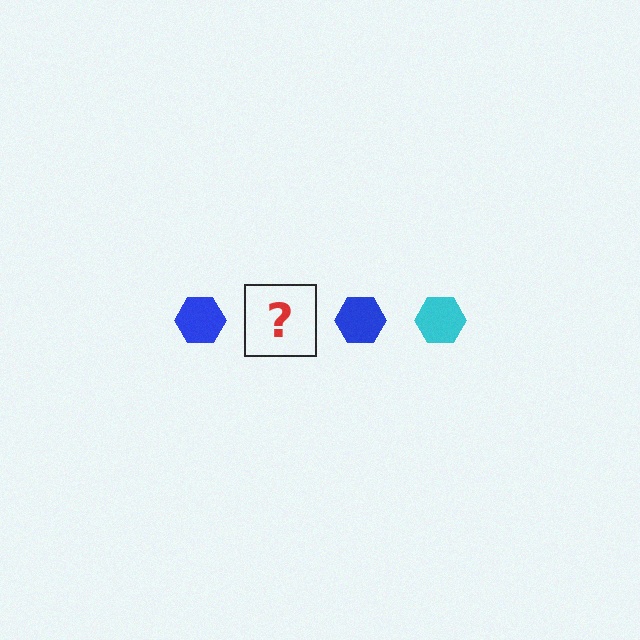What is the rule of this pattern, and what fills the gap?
The rule is that the pattern cycles through blue, cyan hexagons. The gap should be filled with a cyan hexagon.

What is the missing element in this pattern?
The missing element is a cyan hexagon.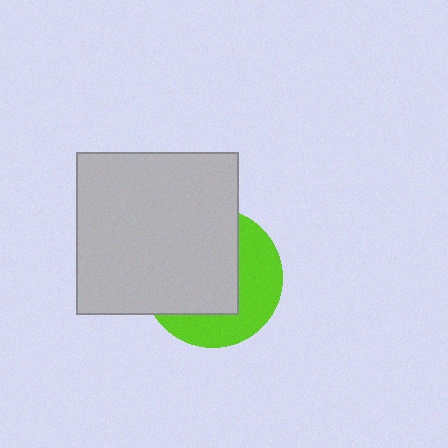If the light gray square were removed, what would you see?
You would see the complete lime circle.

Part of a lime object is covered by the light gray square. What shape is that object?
It is a circle.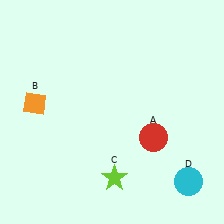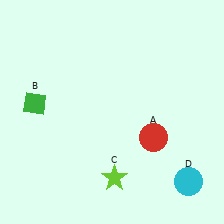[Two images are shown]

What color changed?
The diamond (B) changed from orange in Image 1 to green in Image 2.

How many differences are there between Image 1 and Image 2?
There is 1 difference between the two images.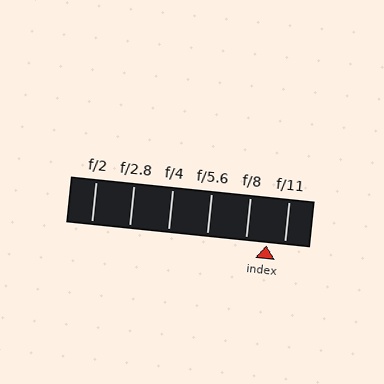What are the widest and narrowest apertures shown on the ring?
The widest aperture shown is f/2 and the narrowest is f/11.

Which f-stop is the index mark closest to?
The index mark is closest to f/11.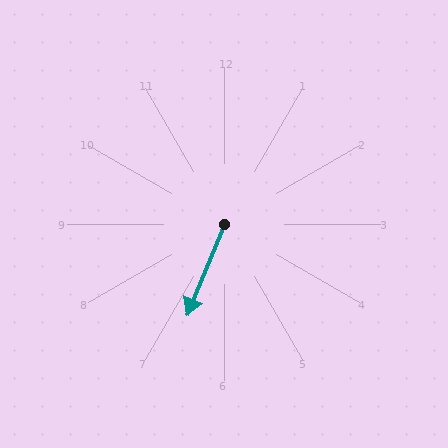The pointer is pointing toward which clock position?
Roughly 7 o'clock.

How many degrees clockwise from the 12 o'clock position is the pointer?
Approximately 202 degrees.